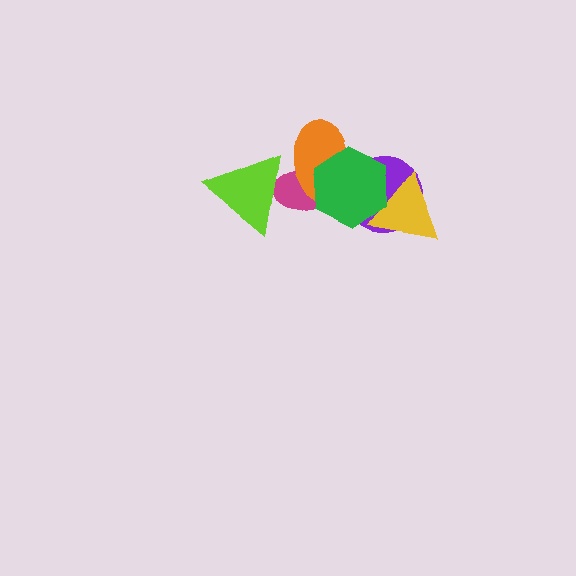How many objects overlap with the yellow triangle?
2 objects overlap with the yellow triangle.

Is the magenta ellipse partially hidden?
Yes, it is partially covered by another shape.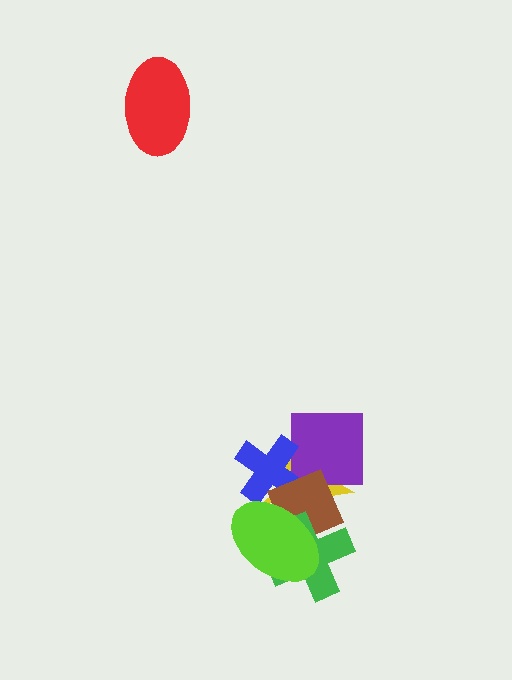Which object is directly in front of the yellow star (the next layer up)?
The purple square is directly in front of the yellow star.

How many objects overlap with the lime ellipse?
4 objects overlap with the lime ellipse.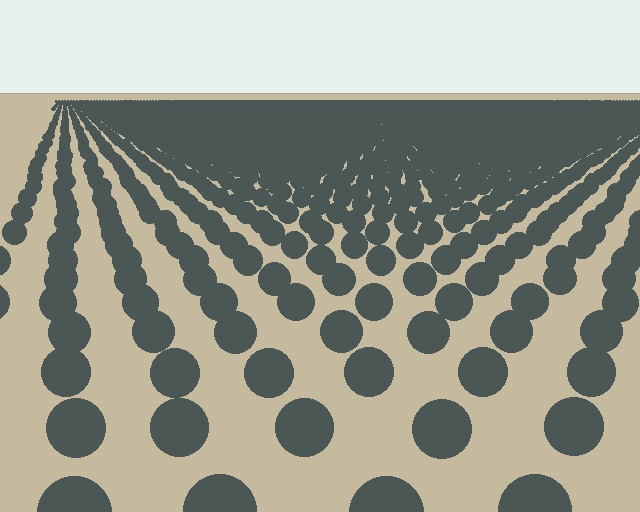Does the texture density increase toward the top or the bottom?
Density increases toward the top.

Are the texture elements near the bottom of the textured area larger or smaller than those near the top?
Larger. Near the bottom, elements are closer to the viewer and appear at a bigger on-screen size.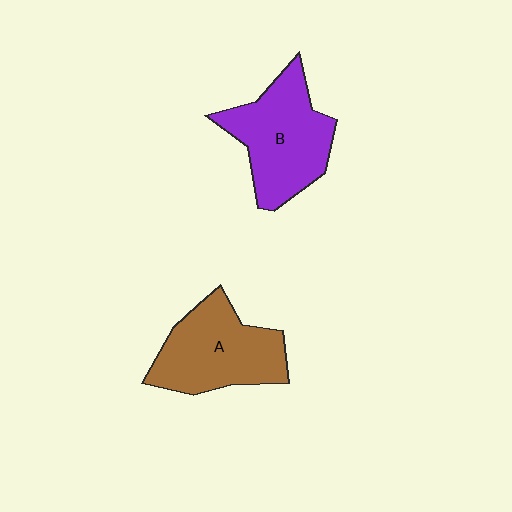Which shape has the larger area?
Shape B (purple).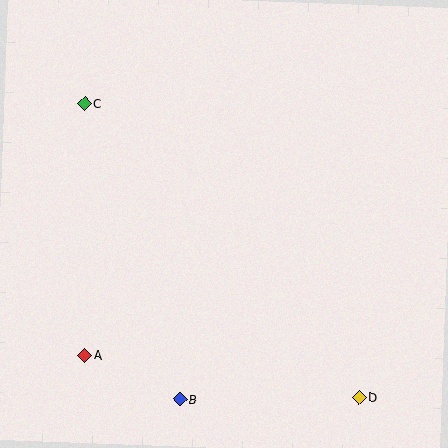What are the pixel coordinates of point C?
Point C is at (85, 103).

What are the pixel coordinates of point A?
Point A is at (85, 355).